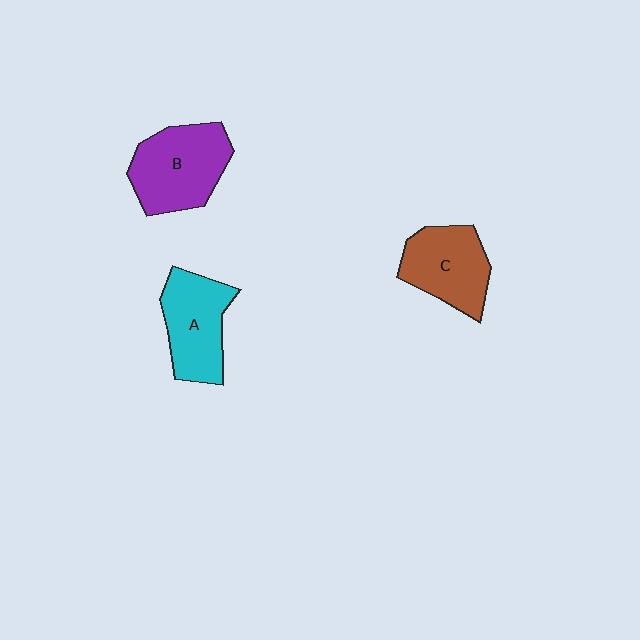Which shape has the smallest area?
Shape C (brown).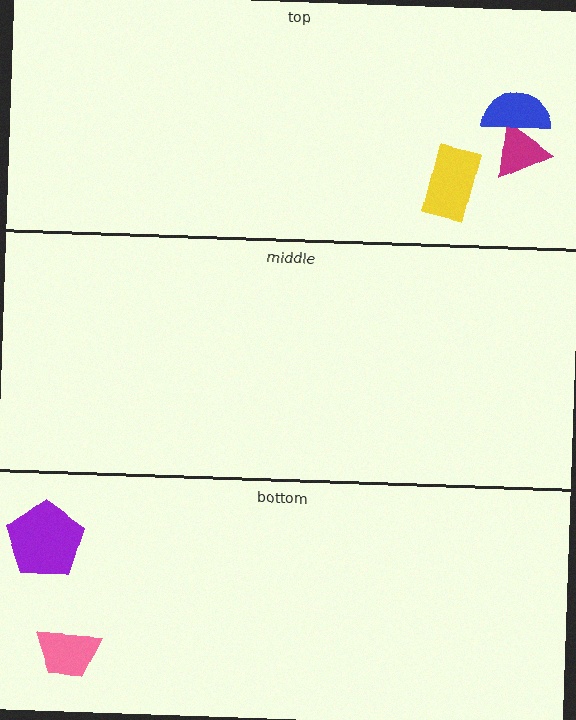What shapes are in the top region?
The yellow rectangle, the magenta triangle, the blue semicircle.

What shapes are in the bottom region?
The purple pentagon, the pink trapezoid.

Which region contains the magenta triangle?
The top region.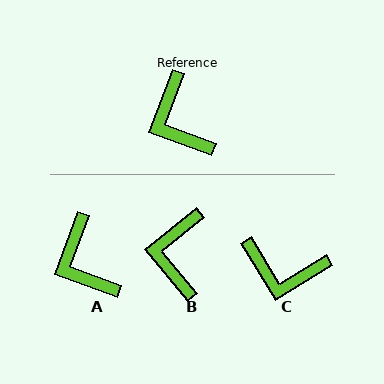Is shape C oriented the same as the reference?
No, it is off by about 52 degrees.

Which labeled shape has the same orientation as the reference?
A.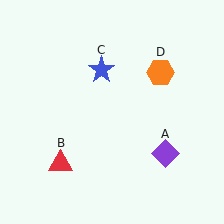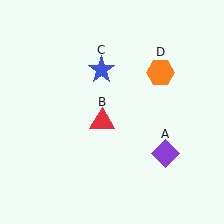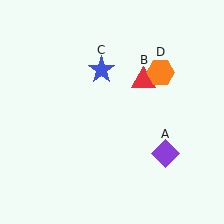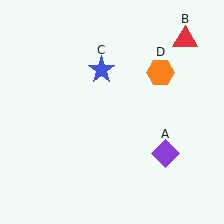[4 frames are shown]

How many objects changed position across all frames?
1 object changed position: red triangle (object B).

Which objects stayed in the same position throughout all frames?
Purple diamond (object A) and blue star (object C) and orange hexagon (object D) remained stationary.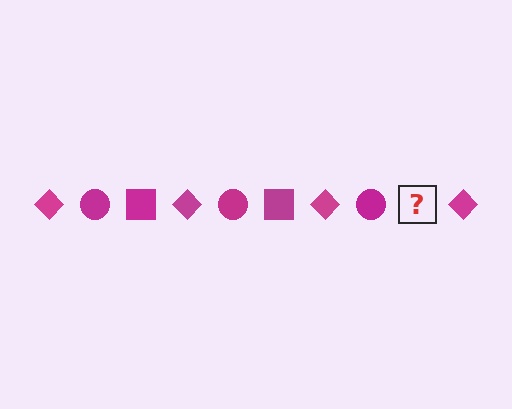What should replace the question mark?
The question mark should be replaced with a magenta square.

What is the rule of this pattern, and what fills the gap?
The rule is that the pattern cycles through diamond, circle, square shapes in magenta. The gap should be filled with a magenta square.